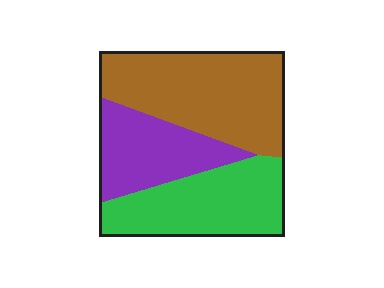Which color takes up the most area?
Brown, at roughly 45%.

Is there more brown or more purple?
Brown.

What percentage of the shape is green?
Green covers around 35% of the shape.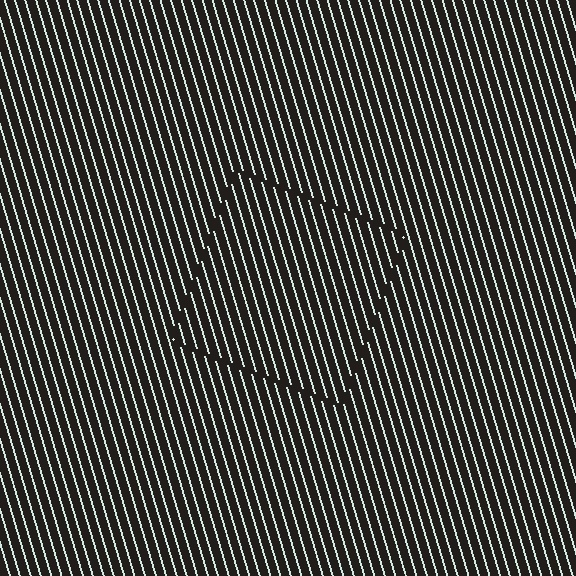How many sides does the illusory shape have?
4 sides — the line-ends trace a square.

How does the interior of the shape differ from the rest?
The interior of the shape contains the same grating, shifted by half a period — the contour is defined by the phase discontinuity where line-ends from the inner and outer gratings abut.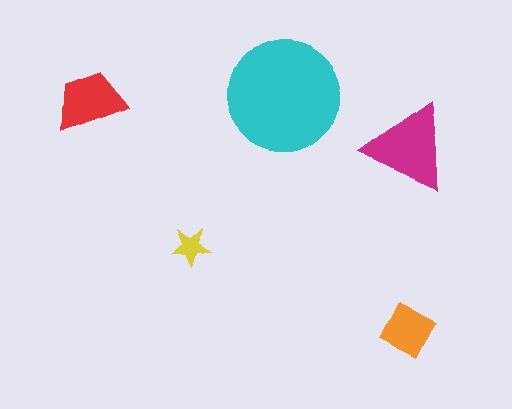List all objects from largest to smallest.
The cyan circle, the magenta triangle, the red trapezoid, the orange diamond, the yellow star.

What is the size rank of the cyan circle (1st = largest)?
1st.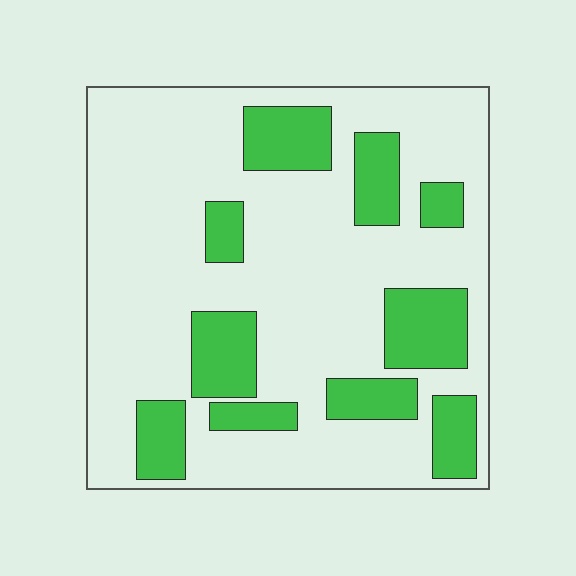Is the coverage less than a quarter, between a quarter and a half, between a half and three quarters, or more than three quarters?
Between a quarter and a half.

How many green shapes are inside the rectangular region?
10.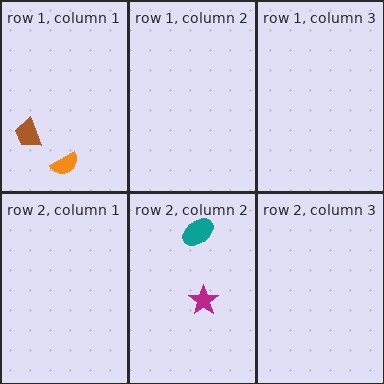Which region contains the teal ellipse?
The row 2, column 2 region.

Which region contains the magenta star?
The row 2, column 2 region.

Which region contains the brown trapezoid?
The row 1, column 1 region.